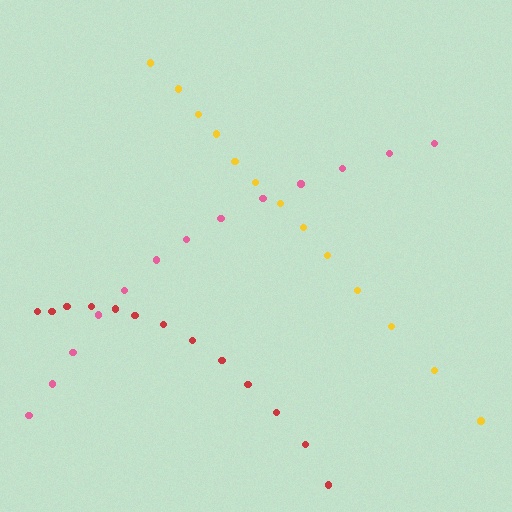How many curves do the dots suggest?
There are 3 distinct paths.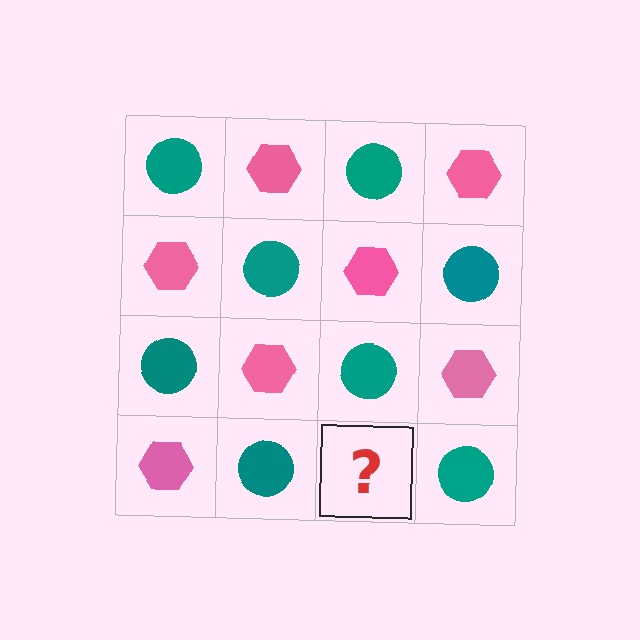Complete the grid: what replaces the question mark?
The question mark should be replaced with a pink hexagon.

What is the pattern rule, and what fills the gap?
The rule is that it alternates teal circle and pink hexagon in a checkerboard pattern. The gap should be filled with a pink hexagon.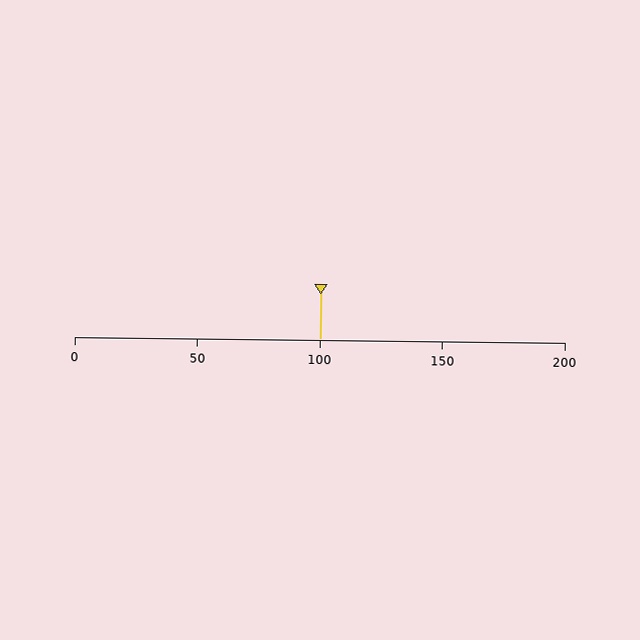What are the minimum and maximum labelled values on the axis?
The axis runs from 0 to 200.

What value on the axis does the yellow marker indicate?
The marker indicates approximately 100.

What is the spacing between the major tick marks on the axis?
The major ticks are spaced 50 apart.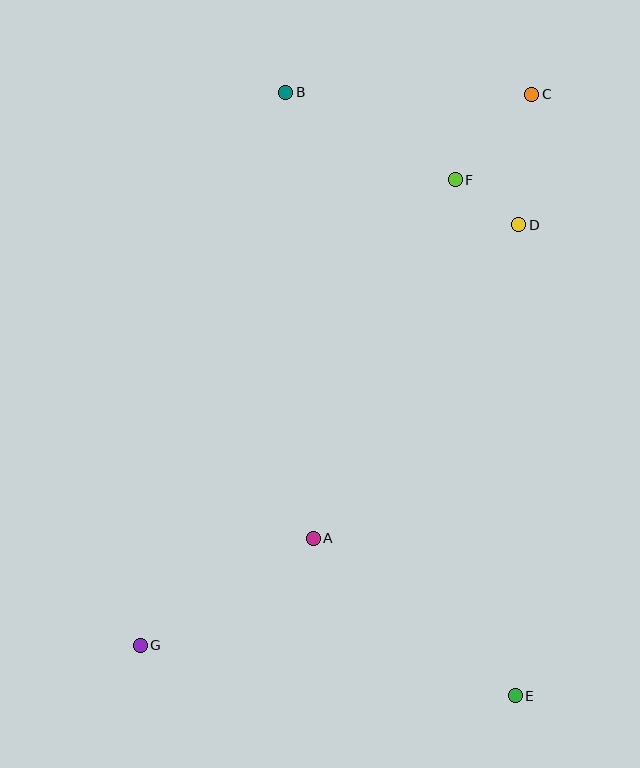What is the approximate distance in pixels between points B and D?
The distance between B and D is approximately 268 pixels.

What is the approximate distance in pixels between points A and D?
The distance between A and D is approximately 375 pixels.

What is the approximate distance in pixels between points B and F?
The distance between B and F is approximately 191 pixels.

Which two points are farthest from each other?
Points C and G are farthest from each other.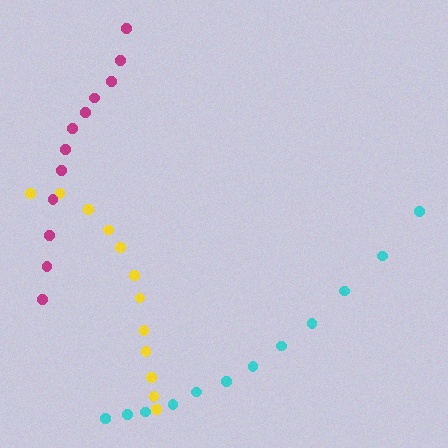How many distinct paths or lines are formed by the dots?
There are 3 distinct paths.